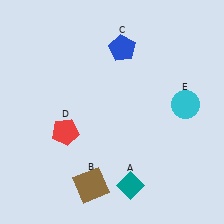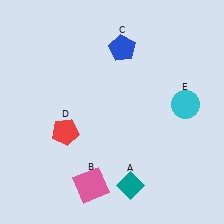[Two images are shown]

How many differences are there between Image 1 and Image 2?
There is 1 difference between the two images.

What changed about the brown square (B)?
In Image 1, B is brown. In Image 2, it changed to pink.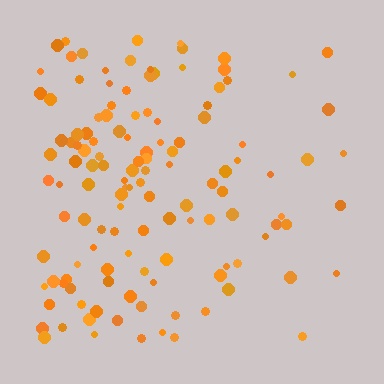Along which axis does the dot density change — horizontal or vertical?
Horizontal.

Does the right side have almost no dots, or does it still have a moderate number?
Still a moderate number, just noticeably fewer than the left.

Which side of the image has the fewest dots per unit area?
The right.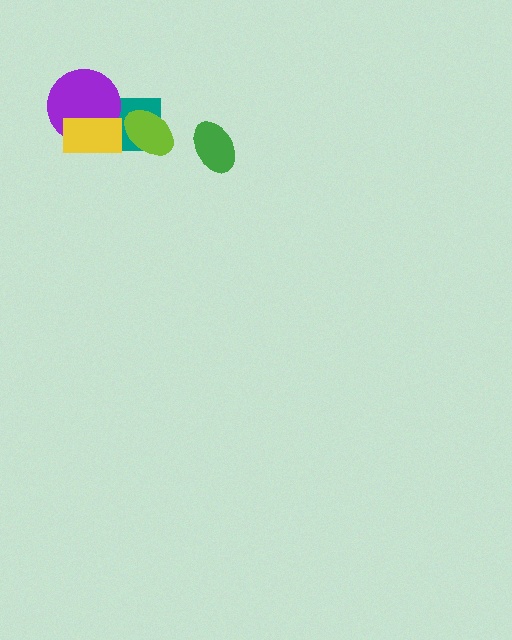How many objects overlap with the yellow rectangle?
2 objects overlap with the yellow rectangle.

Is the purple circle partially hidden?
Yes, it is partially covered by another shape.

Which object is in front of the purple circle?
The yellow rectangle is in front of the purple circle.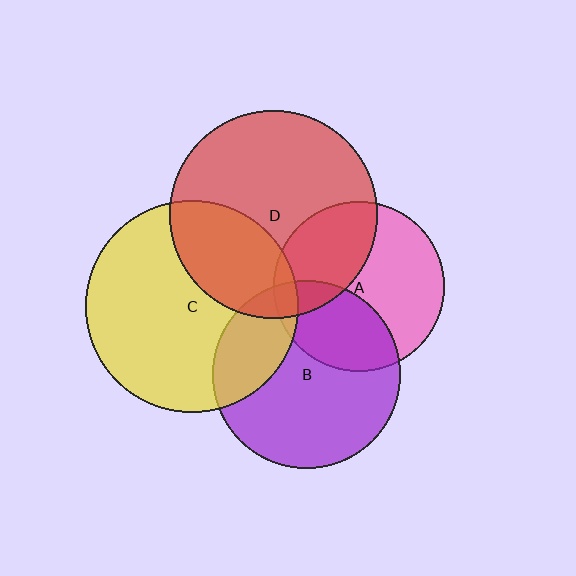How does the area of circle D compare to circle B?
Approximately 1.2 times.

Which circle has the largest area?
Circle C (yellow).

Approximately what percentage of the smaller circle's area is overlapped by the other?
Approximately 25%.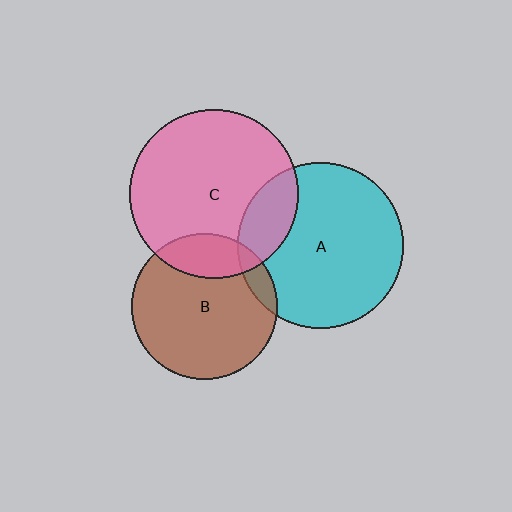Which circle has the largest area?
Circle C (pink).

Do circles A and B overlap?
Yes.